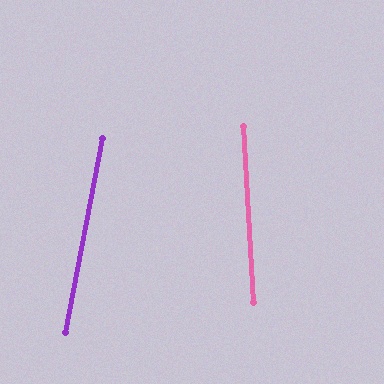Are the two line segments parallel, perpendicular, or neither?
Neither parallel nor perpendicular — they differ by about 14°.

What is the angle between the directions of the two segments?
Approximately 14 degrees.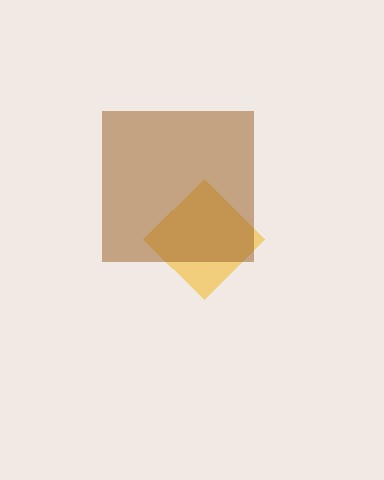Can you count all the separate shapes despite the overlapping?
Yes, there are 2 separate shapes.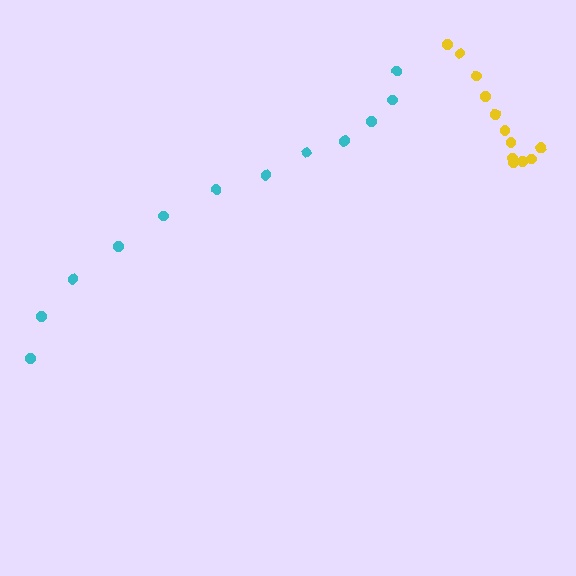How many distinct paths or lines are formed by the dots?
There are 2 distinct paths.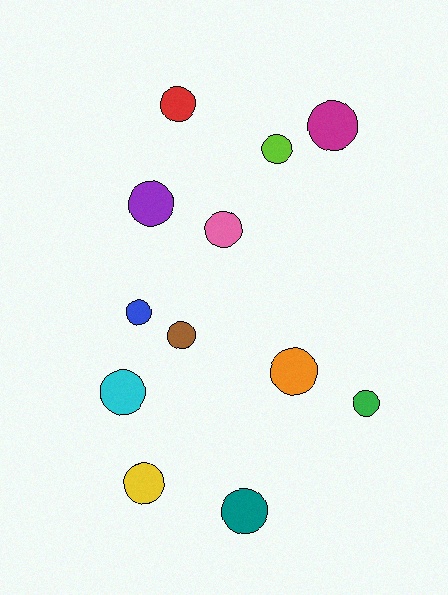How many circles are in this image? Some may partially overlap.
There are 12 circles.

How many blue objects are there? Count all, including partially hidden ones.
There is 1 blue object.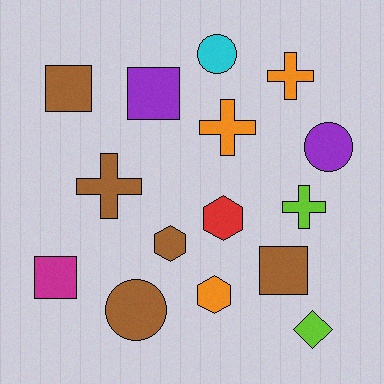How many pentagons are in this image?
There are no pentagons.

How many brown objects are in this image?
There are 5 brown objects.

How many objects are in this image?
There are 15 objects.